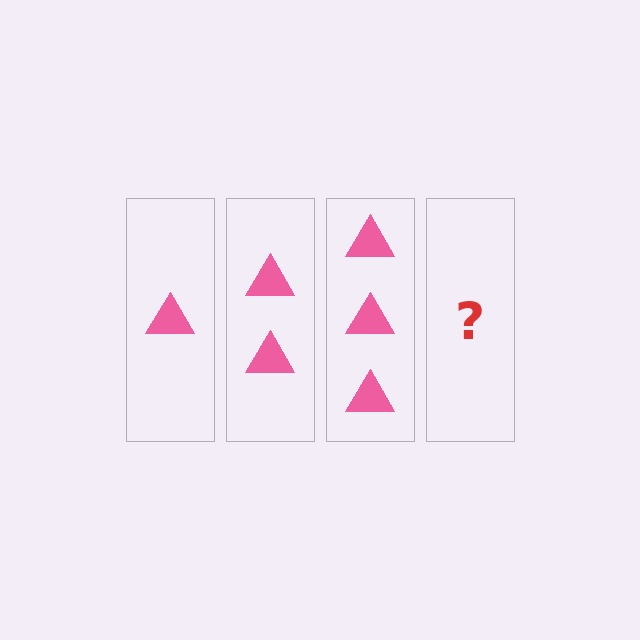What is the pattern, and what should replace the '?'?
The pattern is that each step adds one more triangle. The '?' should be 4 triangles.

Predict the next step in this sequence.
The next step is 4 triangles.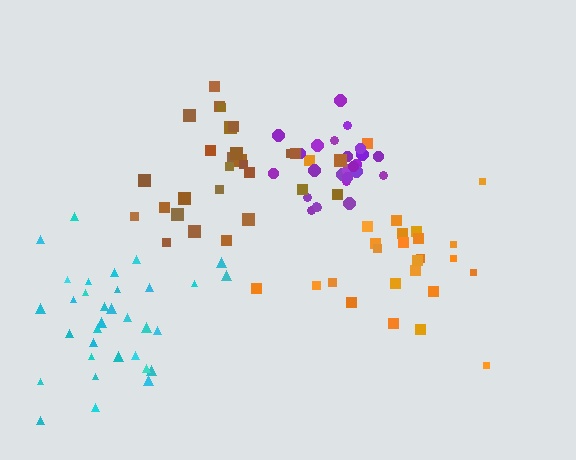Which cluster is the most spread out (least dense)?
Orange.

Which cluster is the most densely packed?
Purple.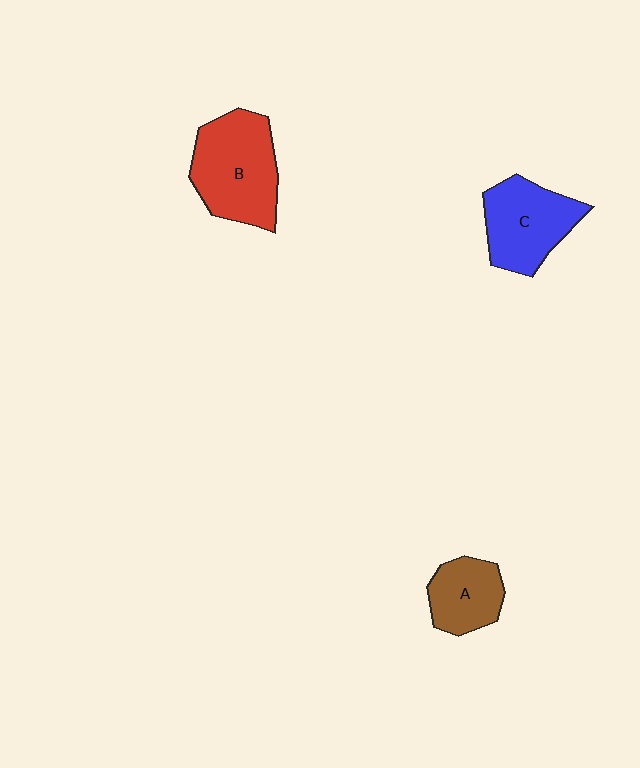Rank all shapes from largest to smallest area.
From largest to smallest: B (red), C (blue), A (brown).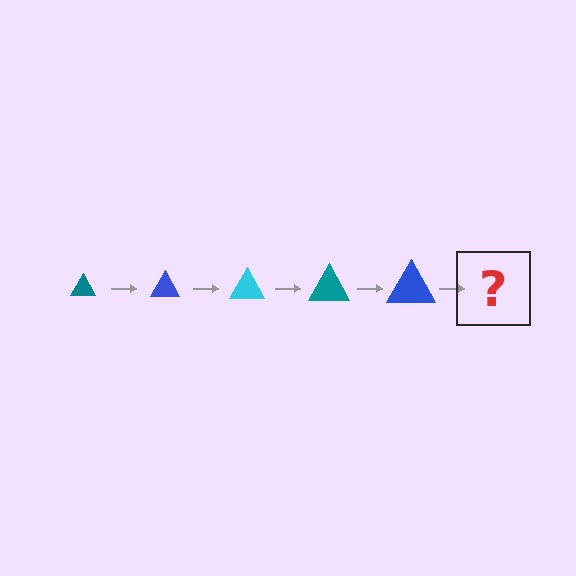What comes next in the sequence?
The next element should be a cyan triangle, larger than the previous one.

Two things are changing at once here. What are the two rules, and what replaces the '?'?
The two rules are that the triangle grows larger each step and the color cycles through teal, blue, and cyan. The '?' should be a cyan triangle, larger than the previous one.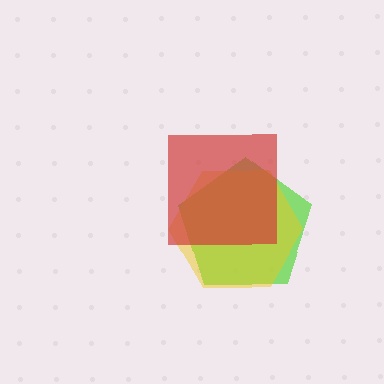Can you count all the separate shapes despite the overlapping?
Yes, there are 3 separate shapes.